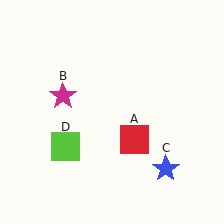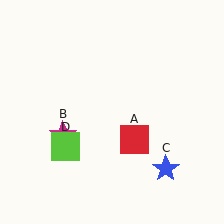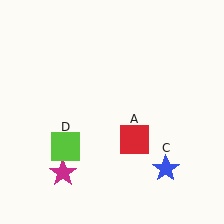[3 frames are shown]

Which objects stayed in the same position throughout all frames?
Red square (object A) and blue star (object C) and lime square (object D) remained stationary.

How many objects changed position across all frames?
1 object changed position: magenta star (object B).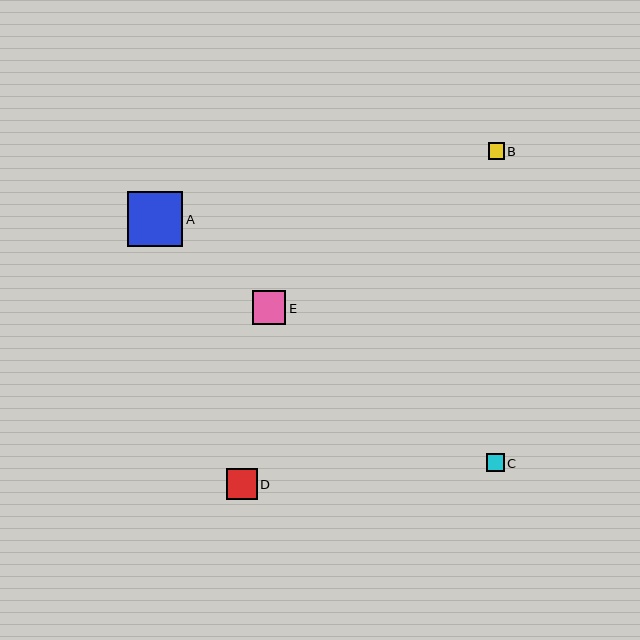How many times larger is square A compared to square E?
Square A is approximately 1.6 times the size of square E.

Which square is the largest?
Square A is the largest with a size of approximately 55 pixels.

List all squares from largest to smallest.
From largest to smallest: A, E, D, C, B.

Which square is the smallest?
Square B is the smallest with a size of approximately 16 pixels.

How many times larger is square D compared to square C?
Square D is approximately 1.8 times the size of square C.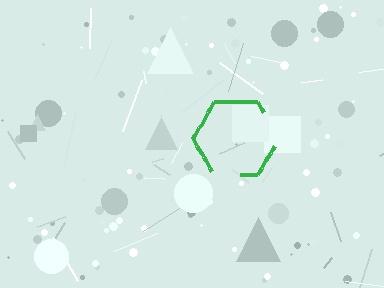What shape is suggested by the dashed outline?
The dashed outline suggests a hexagon.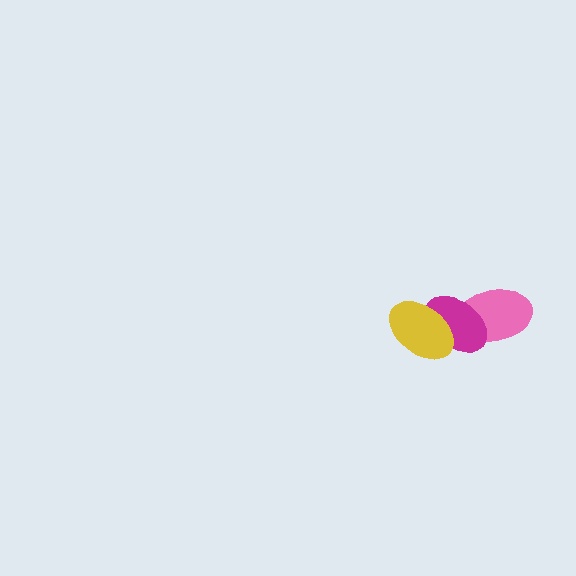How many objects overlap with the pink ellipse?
1 object overlaps with the pink ellipse.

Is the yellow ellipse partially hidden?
No, no other shape covers it.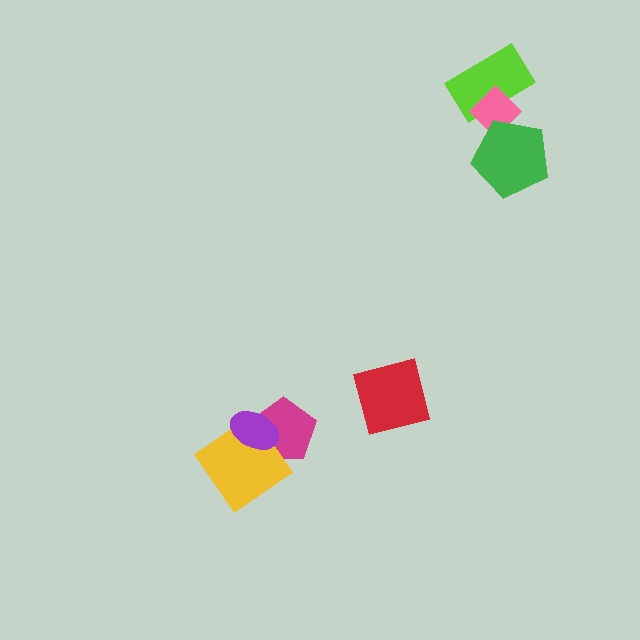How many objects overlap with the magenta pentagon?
2 objects overlap with the magenta pentagon.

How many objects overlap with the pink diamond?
2 objects overlap with the pink diamond.